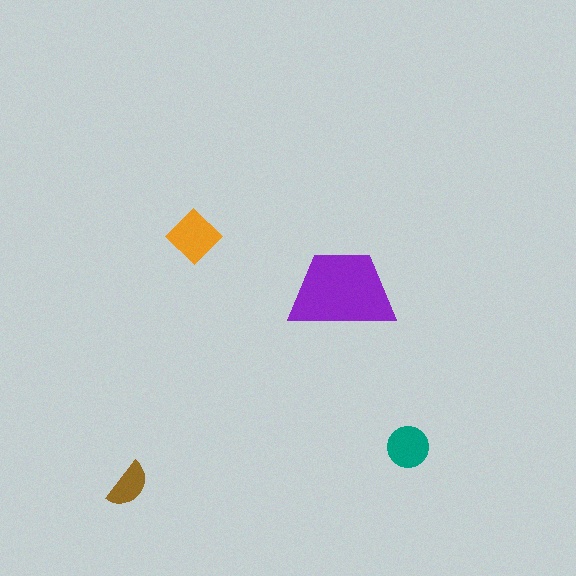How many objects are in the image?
There are 4 objects in the image.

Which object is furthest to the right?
The teal circle is rightmost.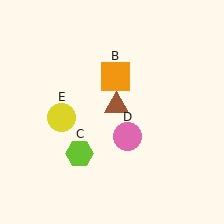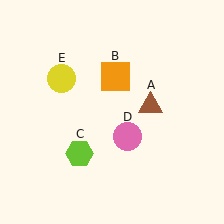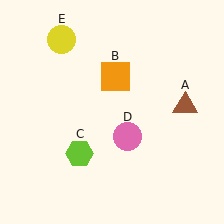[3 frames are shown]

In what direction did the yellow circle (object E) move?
The yellow circle (object E) moved up.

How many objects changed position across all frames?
2 objects changed position: brown triangle (object A), yellow circle (object E).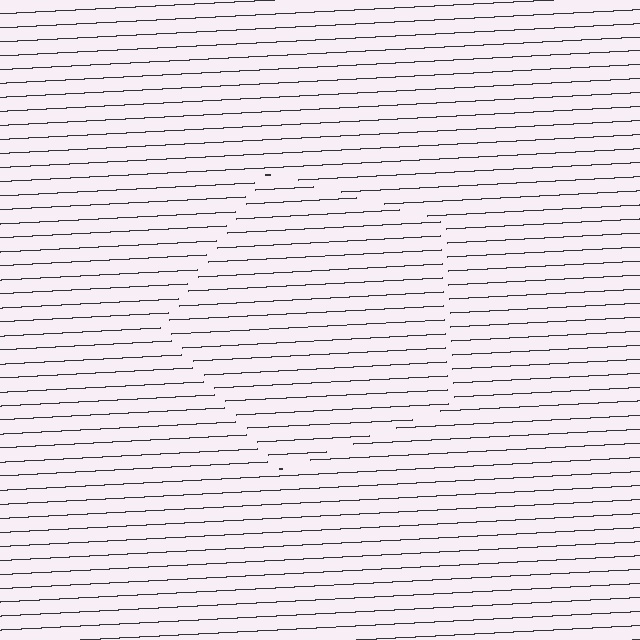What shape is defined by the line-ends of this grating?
An illusory pentagon. The interior of the shape contains the same grating, shifted by half a period — the contour is defined by the phase discontinuity where line-ends from the inner and outer gratings abut.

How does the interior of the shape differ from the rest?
The interior of the shape contains the same grating, shifted by half a period — the contour is defined by the phase discontinuity where line-ends from the inner and outer gratings abut.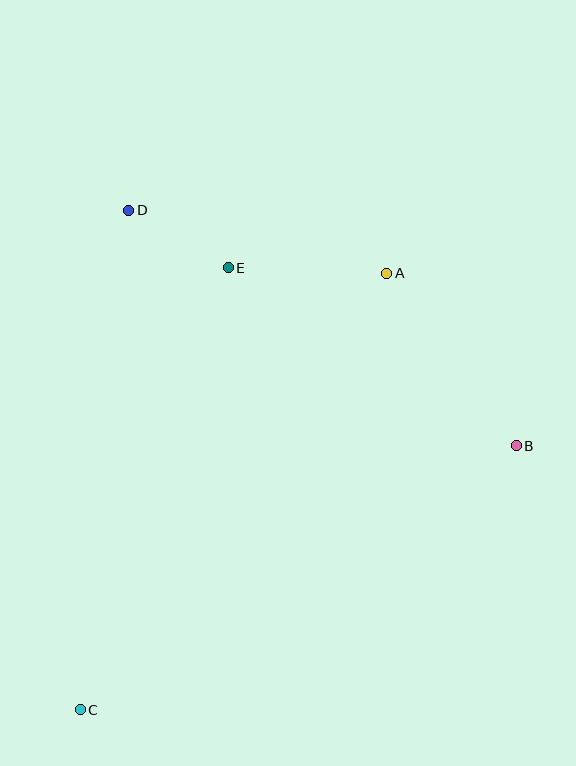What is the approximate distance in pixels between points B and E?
The distance between B and E is approximately 339 pixels.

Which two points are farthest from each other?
Points A and C are farthest from each other.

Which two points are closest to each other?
Points D and E are closest to each other.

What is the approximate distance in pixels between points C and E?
The distance between C and E is approximately 466 pixels.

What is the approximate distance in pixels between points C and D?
The distance between C and D is approximately 502 pixels.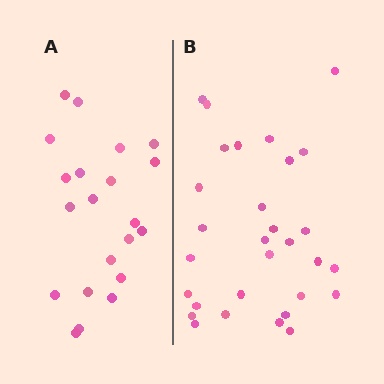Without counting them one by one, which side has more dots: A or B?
Region B (the right region) has more dots.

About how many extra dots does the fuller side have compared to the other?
Region B has roughly 8 or so more dots than region A.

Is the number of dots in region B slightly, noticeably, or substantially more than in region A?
Region B has noticeably more, but not dramatically so. The ratio is roughly 1.4 to 1.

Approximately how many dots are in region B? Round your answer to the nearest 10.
About 30 dots.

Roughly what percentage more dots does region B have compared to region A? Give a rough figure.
About 45% more.